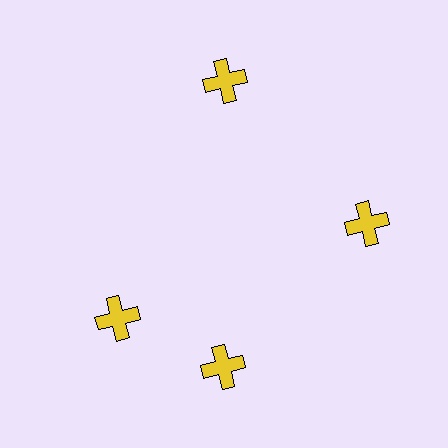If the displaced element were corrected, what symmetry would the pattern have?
It would have 4-fold rotational symmetry — the pattern would map onto itself every 90 degrees.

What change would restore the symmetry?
The symmetry would be restored by rotating it back into even spacing with its neighbors so that all 4 crosses sit at equal angles and equal distance from the center.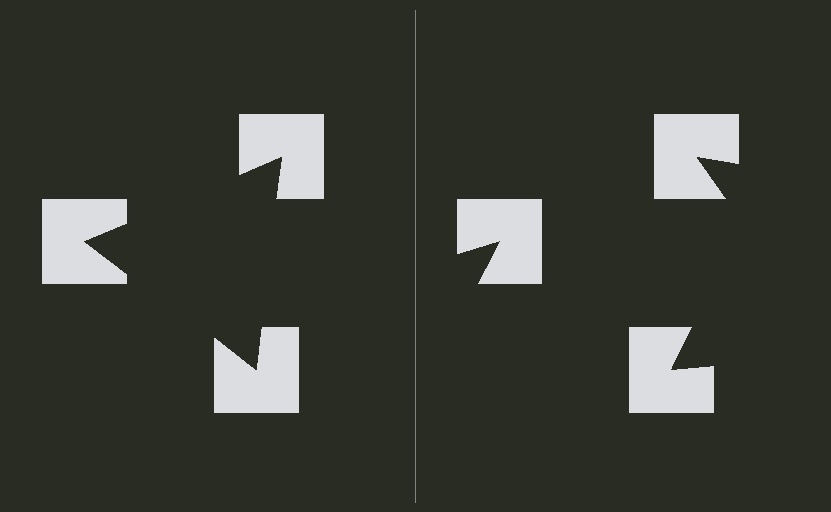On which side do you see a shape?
An illusory triangle appears on the left side. On the right side the wedge cuts are rotated, so no coherent shape forms.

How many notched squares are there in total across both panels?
6 — 3 on each side.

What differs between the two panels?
The notched squares are positioned identically on both sides; only the wedge orientations differ. On the left they align to a triangle; on the right they are misaligned.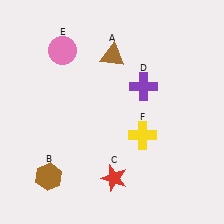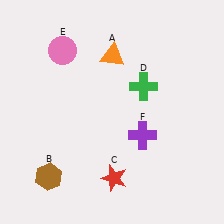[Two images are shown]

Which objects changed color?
A changed from brown to orange. D changed from purple to green. F changed from yellow to purple.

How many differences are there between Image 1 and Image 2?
There are 3 differences between the two images.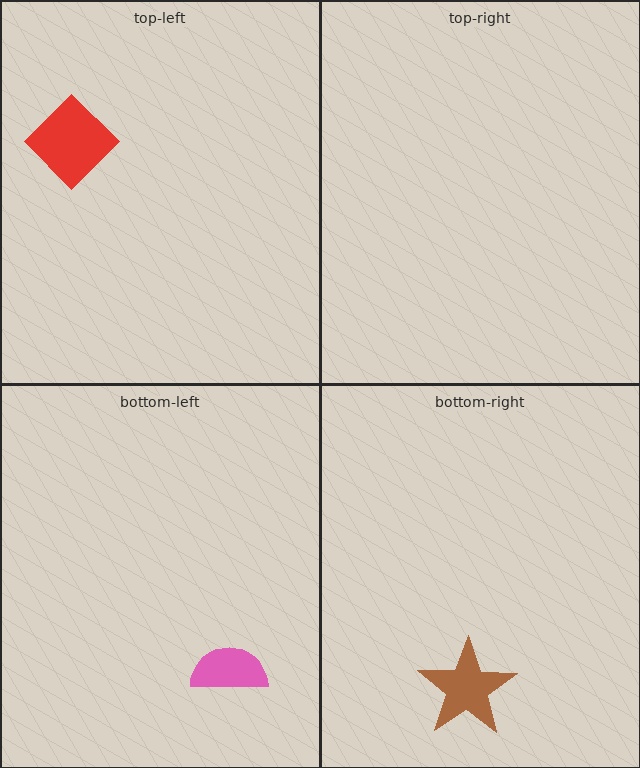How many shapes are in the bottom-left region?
1.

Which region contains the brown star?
The bottom-right region.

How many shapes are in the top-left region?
1.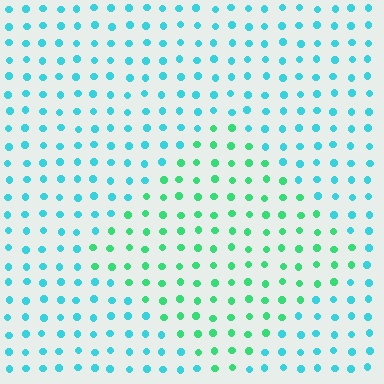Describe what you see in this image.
The image is filled with small cyan elements in a uniform arrangement. A diamond-shaped region is visible where the elements are tinted to a slightly different hue, forming a subtle color boundary.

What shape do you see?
I see a diamond.